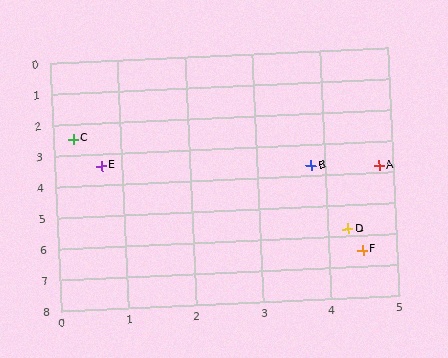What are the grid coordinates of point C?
Point C is at approximately (0.3, 2.5).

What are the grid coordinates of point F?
Point F is at approximately (4.5, 6.5).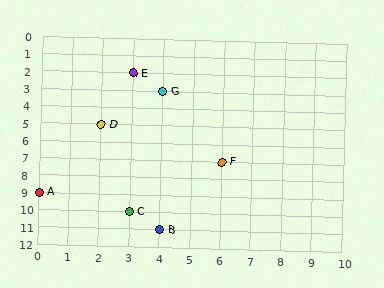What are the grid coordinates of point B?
Point B is at grid coordinates (4, 11).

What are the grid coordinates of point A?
Point A is at grid coordinates (0, 9).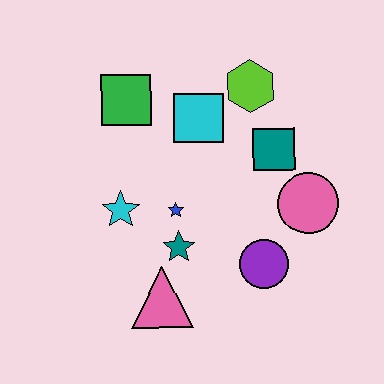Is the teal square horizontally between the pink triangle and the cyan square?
No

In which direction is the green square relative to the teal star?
The green square is above the teal star.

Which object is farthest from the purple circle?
The green square is farthest from the purple circle.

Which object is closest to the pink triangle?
The teal star is closest to the pink triangle.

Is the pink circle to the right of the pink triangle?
Yes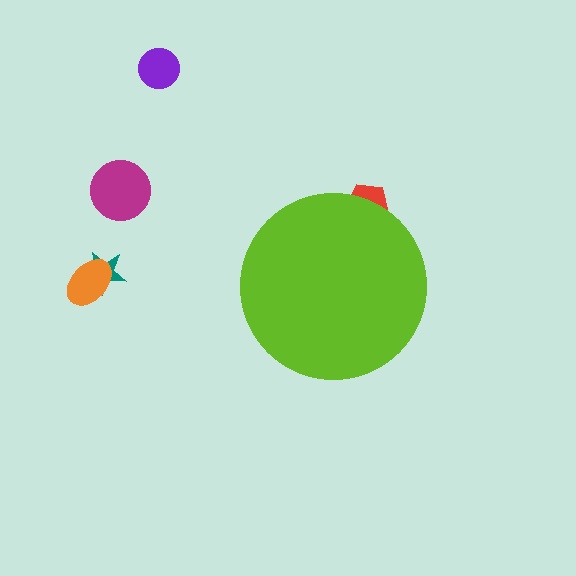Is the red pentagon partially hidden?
Yes, the red pentagon is partially hidden behind the lime circle.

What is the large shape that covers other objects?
A lime circle.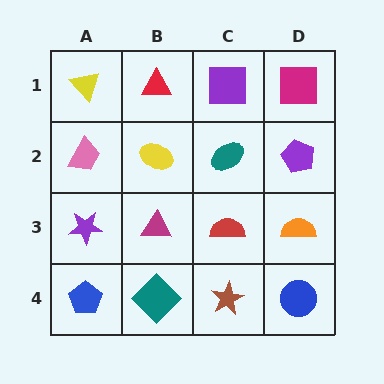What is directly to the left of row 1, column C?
A red triangle.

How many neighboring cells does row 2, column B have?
4.